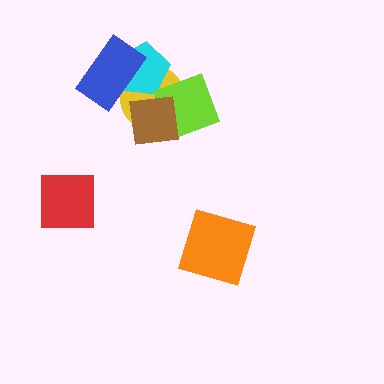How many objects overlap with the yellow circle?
4 objects overlap with the yellow circle.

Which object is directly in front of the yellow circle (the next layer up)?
The cyan pentagon is directly in front of the yellow circle.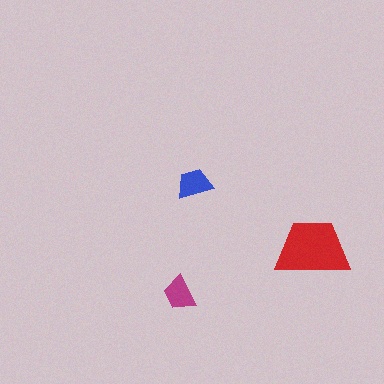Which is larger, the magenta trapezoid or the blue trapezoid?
The blue one.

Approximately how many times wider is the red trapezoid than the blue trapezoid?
About 2 times wider.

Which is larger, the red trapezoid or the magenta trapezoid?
The red one.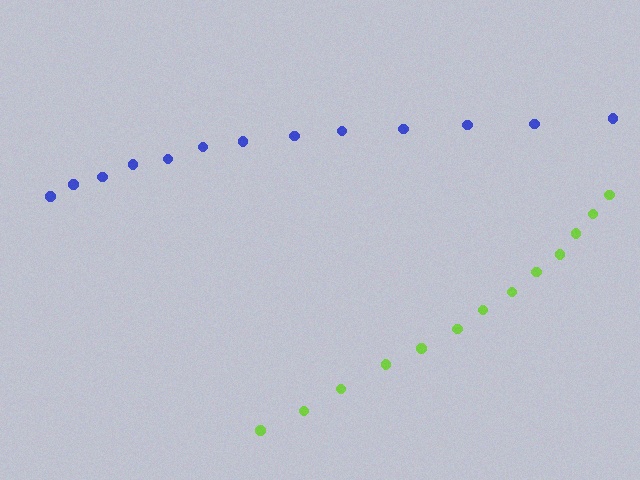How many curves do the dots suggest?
There are 2 distinct paths.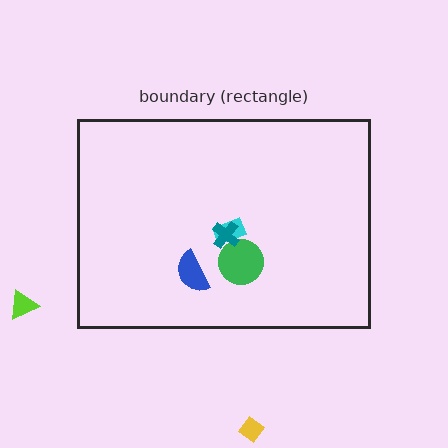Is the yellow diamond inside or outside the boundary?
Outside.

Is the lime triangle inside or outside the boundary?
Outside.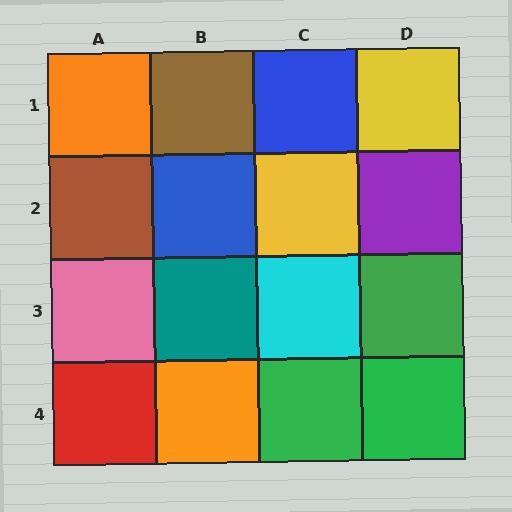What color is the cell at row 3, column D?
Green.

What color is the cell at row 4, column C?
Green.